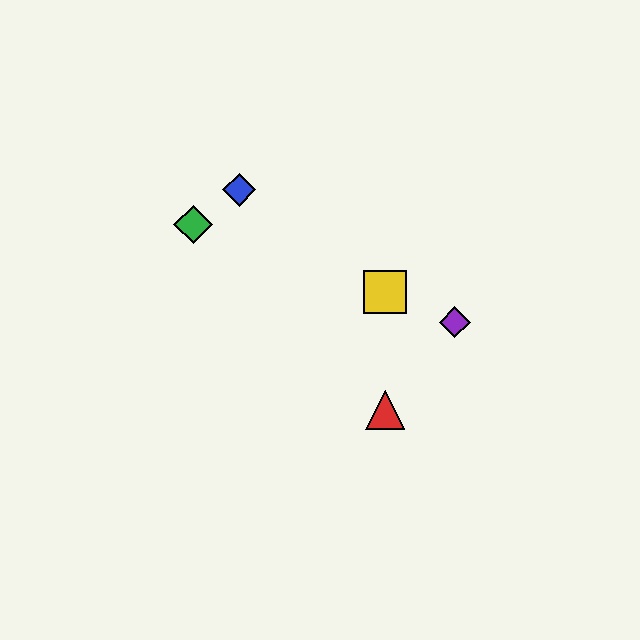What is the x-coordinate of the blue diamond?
The blue diamond is at x≈239.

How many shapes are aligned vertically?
2 shapes (the red triangle, the yellow square) are aligned vertically.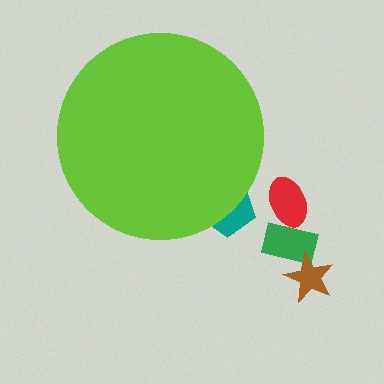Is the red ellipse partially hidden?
No, the red ellipse is fully visible.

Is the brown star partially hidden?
No, the brown star is fully visible.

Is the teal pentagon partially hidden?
Yes, the teal pentagon is partially hidden behind the lime circle.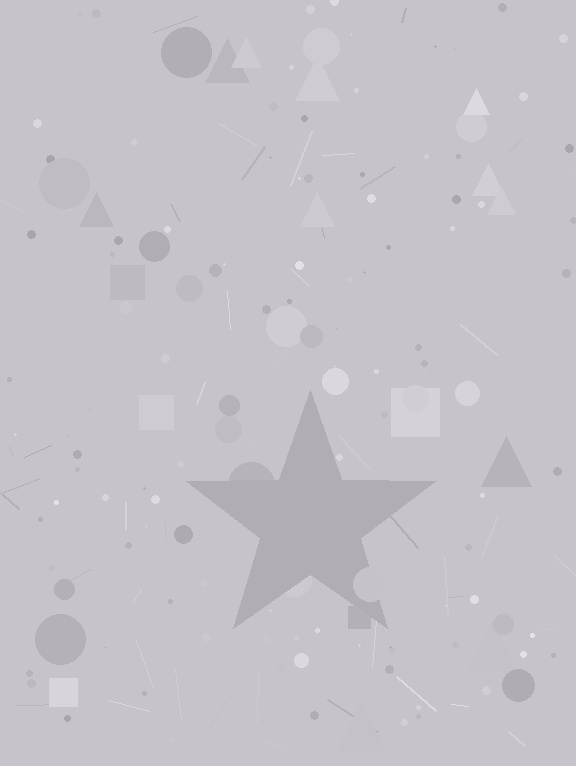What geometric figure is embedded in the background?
A star is embedded in the background.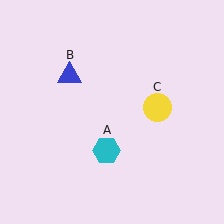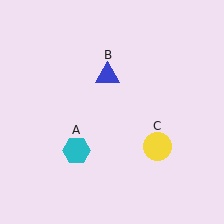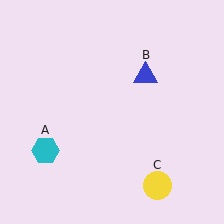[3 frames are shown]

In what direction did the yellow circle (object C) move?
The yellow circle (object C) moved down.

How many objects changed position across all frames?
3 objects changed position: cyan hexagon (object A), blue triangle (object B), yellow circle (object C).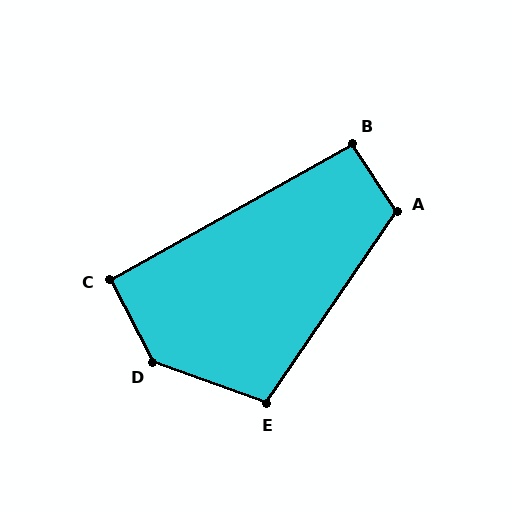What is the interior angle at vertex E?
Approximately 104 degrees (obtuse).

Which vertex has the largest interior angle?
D, at approximately 137 degrees.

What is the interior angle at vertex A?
Approximately 112 degrees (obtuse).